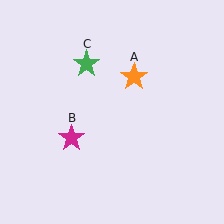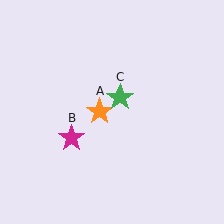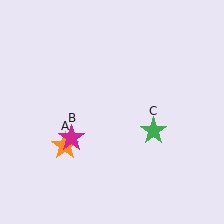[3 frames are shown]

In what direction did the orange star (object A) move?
The orange star (object A) moved down and to the left.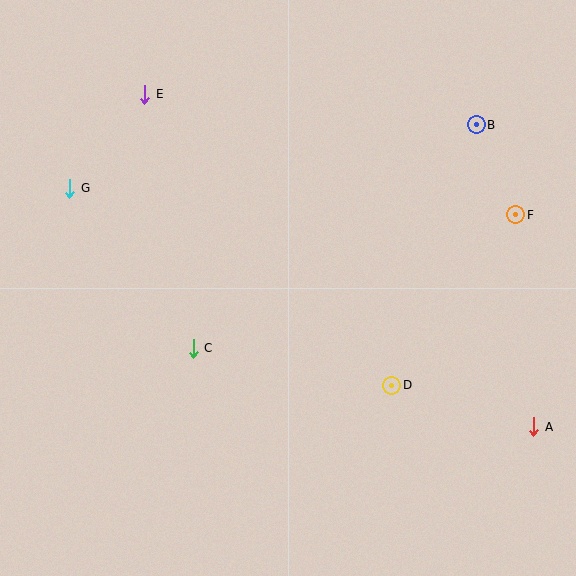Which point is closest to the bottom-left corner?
Point C is closest to the bottom-left corner.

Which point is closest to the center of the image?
Point C at (193, 348) is closest to the center.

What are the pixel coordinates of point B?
Point B is at (476, 125).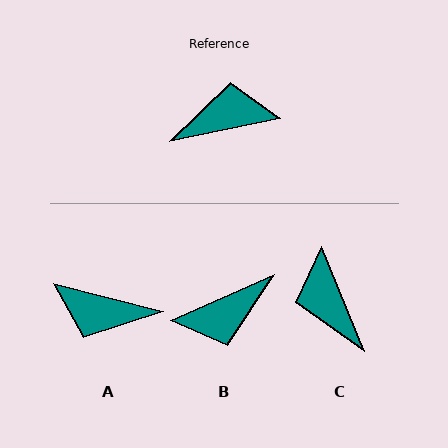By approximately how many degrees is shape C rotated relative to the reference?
Approximately 100 degrees counter-clockwise.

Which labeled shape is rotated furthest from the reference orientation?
B, about 168 degrees away.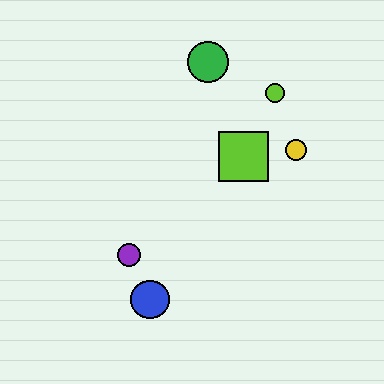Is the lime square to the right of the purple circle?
Yes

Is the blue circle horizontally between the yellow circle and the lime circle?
No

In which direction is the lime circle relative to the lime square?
The lime circle is above the lime square.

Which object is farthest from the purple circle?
The lime circle is farthest from the purple circle.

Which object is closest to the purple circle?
The blue circle is closest to the purple circle.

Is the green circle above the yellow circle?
Yes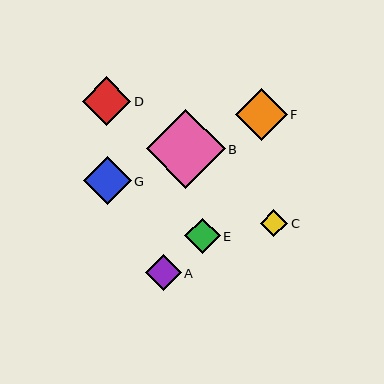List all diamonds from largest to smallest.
From largest to smallest: B, F, D, G, A, E, C.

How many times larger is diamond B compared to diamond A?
Diamond B is approximately 2.2 times the size of diamond A.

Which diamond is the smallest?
Diamond C is the smallest with a size of approximately 27 pixels.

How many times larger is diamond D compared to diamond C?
Diamond D is approximately 1.8 times the size of diamond C.